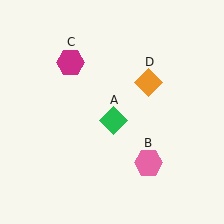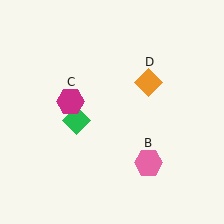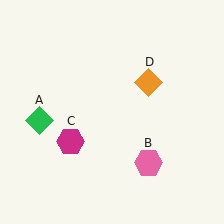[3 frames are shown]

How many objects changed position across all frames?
2 objects changed position: green diamond (object A), magenta hexagon (object C).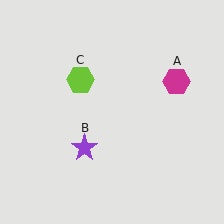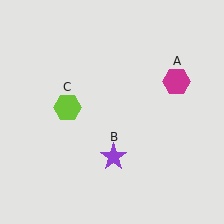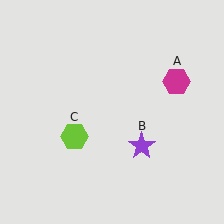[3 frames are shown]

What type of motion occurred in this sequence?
The purple star (object B), lime hexagon (object C) rotated counterclockwise around the center of the scene.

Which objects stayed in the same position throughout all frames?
Magenta hexagon (object A) remained stationary.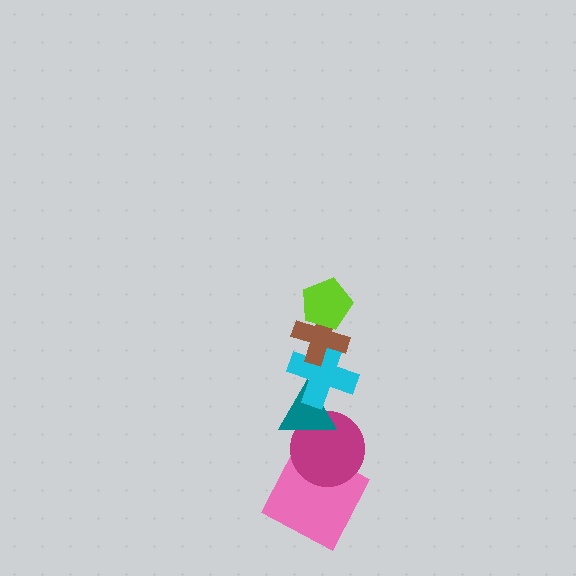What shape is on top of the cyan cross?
The brown cross is on top of the cyan cross.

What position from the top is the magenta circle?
The magenta circle is 5th from the top.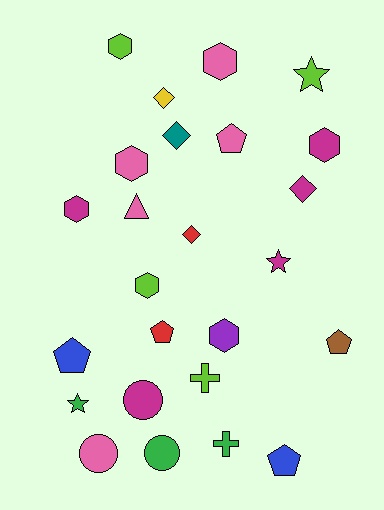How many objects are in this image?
There are 25 objects.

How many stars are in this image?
There are 3 stars.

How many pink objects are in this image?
There are 5 pink objects.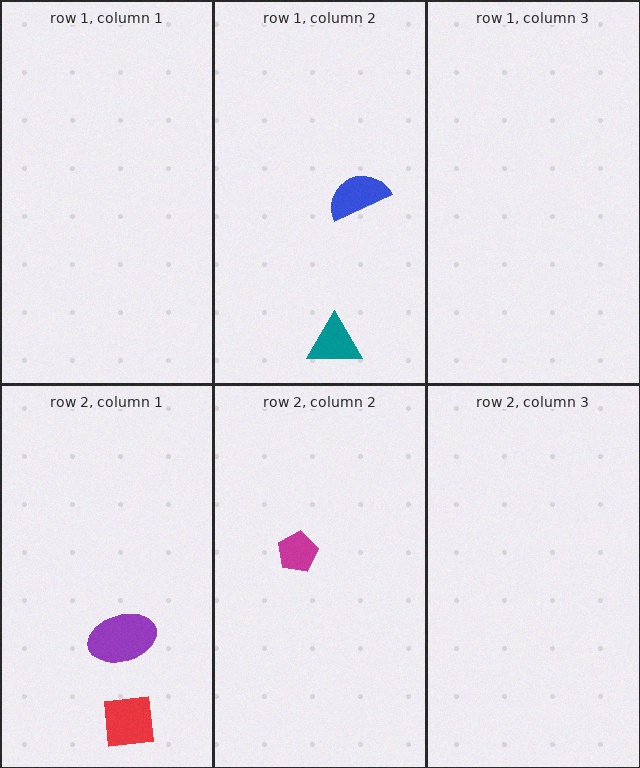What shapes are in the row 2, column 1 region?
The purple ellipse, the red square.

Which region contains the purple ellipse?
The row 2, column 1 region.